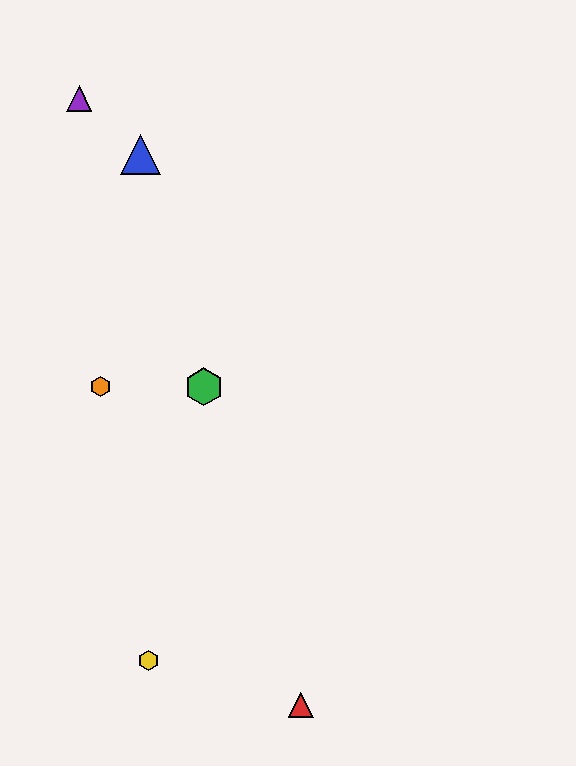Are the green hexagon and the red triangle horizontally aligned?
No, the green hexagon is at y≈387 and the red triangle is at y≈705.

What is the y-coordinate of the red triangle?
The red triangle is at y≈705.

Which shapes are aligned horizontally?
The green hexagon, the orange hexagon are aligned horizontally.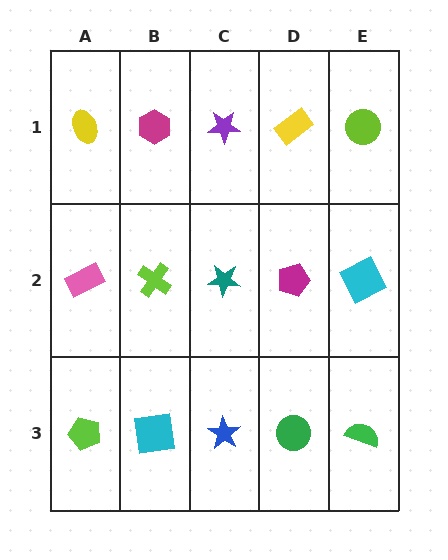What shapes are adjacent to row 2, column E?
A lime circle (row 1, column E), a green semicircle (row 3, column E), a magenta pentagon (row 2, column D).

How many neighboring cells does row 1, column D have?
3.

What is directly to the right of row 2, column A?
A lime cross.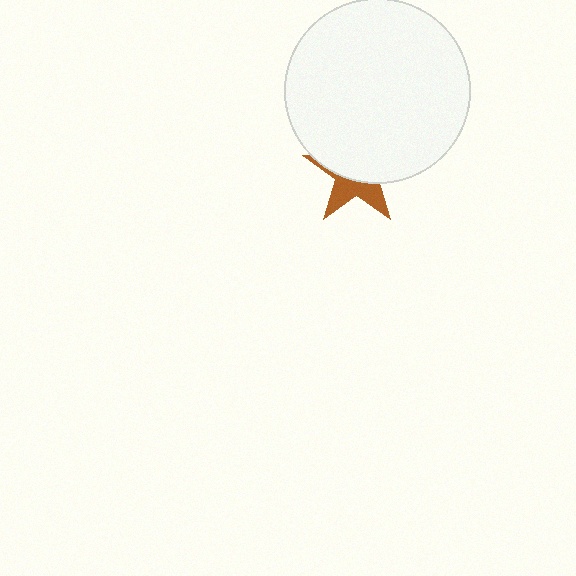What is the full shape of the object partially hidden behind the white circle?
The partially hidden object is a brown star.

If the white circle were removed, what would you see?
You would see the complete brown star.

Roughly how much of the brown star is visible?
A small part of it is visible (roughly 39%).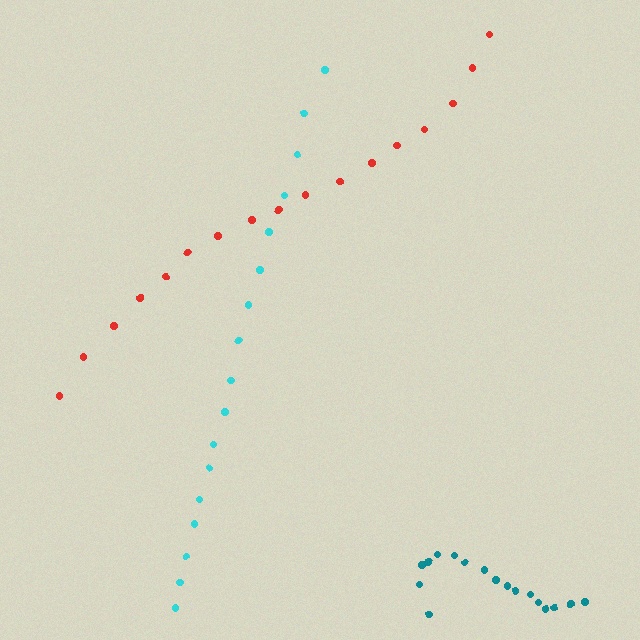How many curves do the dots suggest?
There are 3 distinct paths.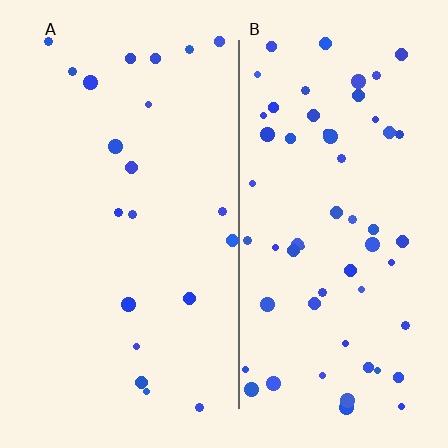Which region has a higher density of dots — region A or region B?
B (the right).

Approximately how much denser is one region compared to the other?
Approximately 2.9× — region B over region A.